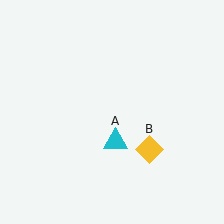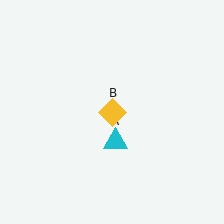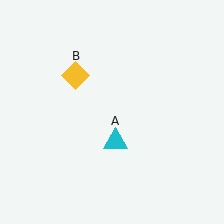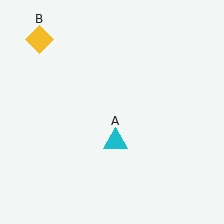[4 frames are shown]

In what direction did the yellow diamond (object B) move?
The yellow diamond (object B) moved up and to the left.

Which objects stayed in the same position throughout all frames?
Cyan triangle (object A) remained stationary.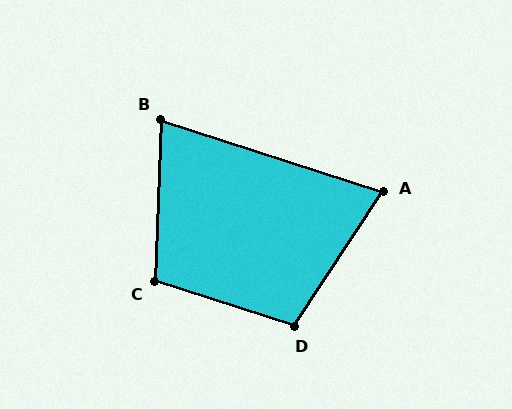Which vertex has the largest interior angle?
D, at approximately 106 degrees.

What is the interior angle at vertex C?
Approximately 105 degrees (obtuse).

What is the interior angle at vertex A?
Approximately 75 degrees (acute).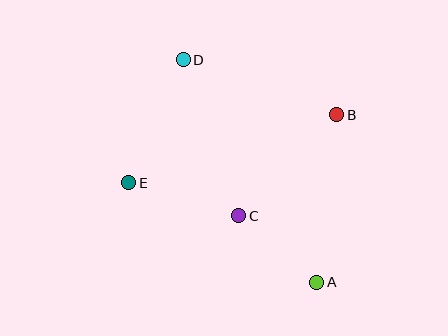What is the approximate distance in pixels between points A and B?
The distance between A and B is approximately 169 pixels.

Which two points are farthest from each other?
Points A and D are farthest from each other.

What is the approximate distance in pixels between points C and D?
The distance between C and D is approximately 165 pixels.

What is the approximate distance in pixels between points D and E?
The distance between D and E is approximately 135 pixels.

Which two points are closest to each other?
Points A and C are closest to each other.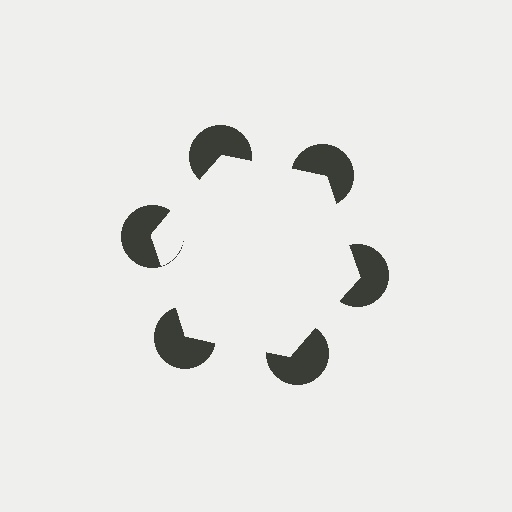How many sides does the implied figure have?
6 sides.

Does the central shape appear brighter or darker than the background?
It typically appears slightly brighter than the background, even though no actual brightness change is drawn.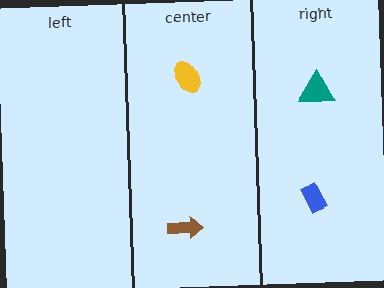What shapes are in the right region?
The teal triangle, the blue rectangle.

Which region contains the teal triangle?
The right region.